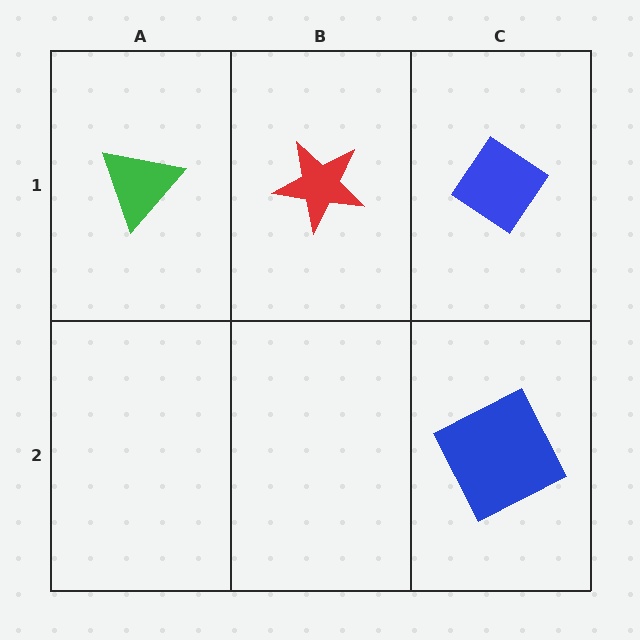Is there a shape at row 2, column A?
No, that cell is empty.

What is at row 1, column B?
A red star.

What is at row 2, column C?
A blue square.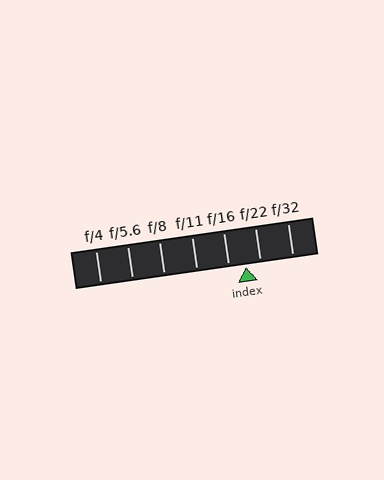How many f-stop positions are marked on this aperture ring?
There are 7 f-stop positions marked.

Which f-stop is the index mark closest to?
The index mark is closest to f/22.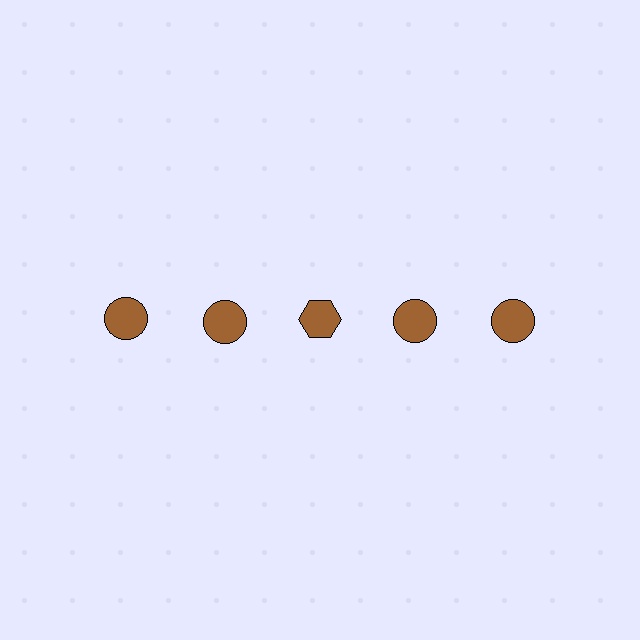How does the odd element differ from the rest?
It has a different shape: hexagon instead of circle.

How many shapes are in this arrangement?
There are 5 shapes arranged in a grid pattern.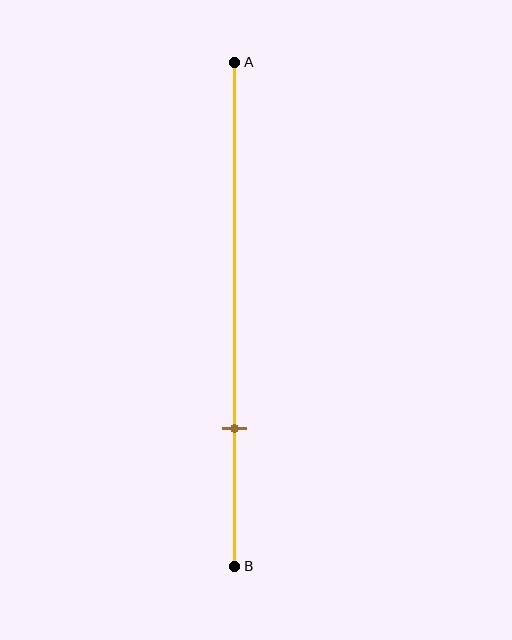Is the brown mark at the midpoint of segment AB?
No, the mark is at about 75% from A, not at the 50% midpoint.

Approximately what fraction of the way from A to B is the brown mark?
The brown mark is approximately 75% of the way from A to B.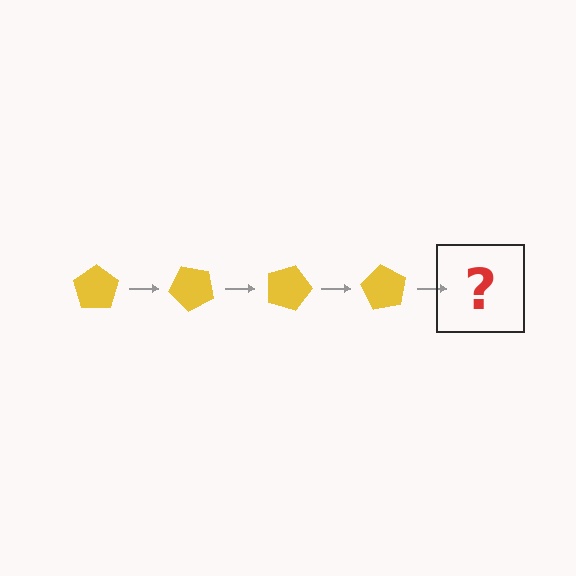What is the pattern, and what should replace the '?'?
The pattern is that the pentagon rotates 45 degrees each step. The '?' should be a yellow pentagon rotated 180 degrees.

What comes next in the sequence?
The next element should be a yellow pentagon rotated 180 degrees.